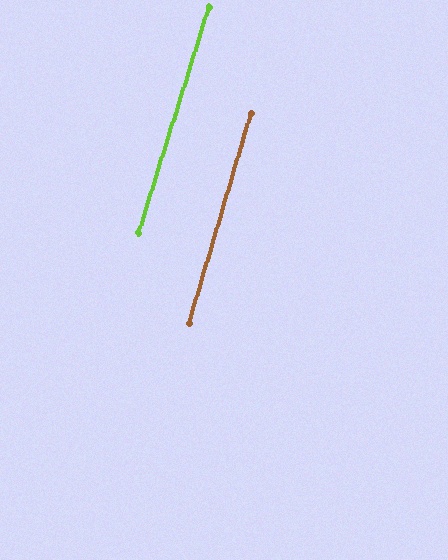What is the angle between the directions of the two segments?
Approximately 1 degree.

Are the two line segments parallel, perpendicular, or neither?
Parallel — their directions differ by only 0.8°.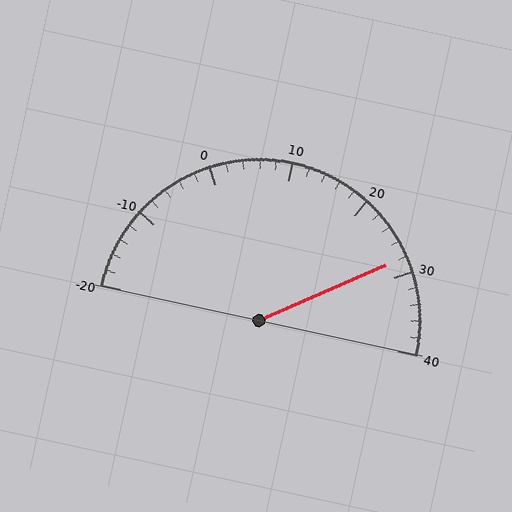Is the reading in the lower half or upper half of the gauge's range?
The reading is in the upper half of the range (-20 to 40).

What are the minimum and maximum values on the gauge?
The gauge ranges from -20 to 40.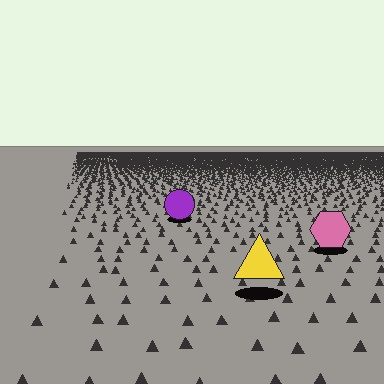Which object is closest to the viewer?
The yellow triangle is closest. The texture marks near it are larger and more spread out.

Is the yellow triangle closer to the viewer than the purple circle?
Yes. The yellow triangle is closer — you can tell from the texture gradient: the ground texture is coarser near it.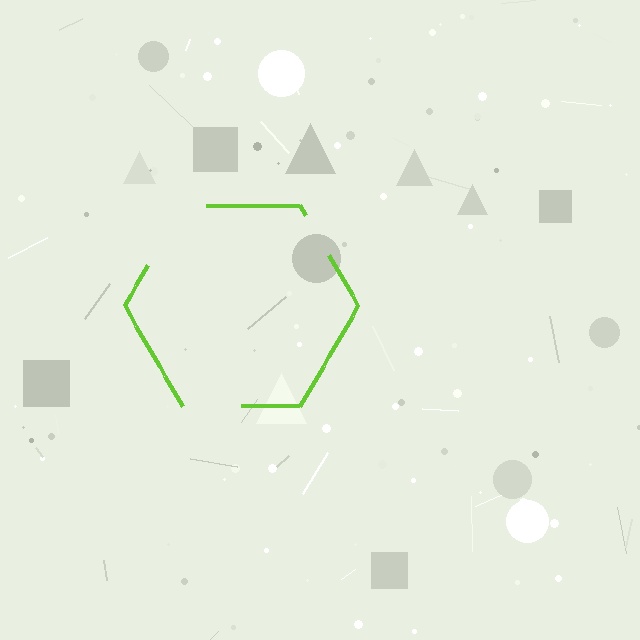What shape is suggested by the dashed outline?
The dashed outline suggests a hexagon.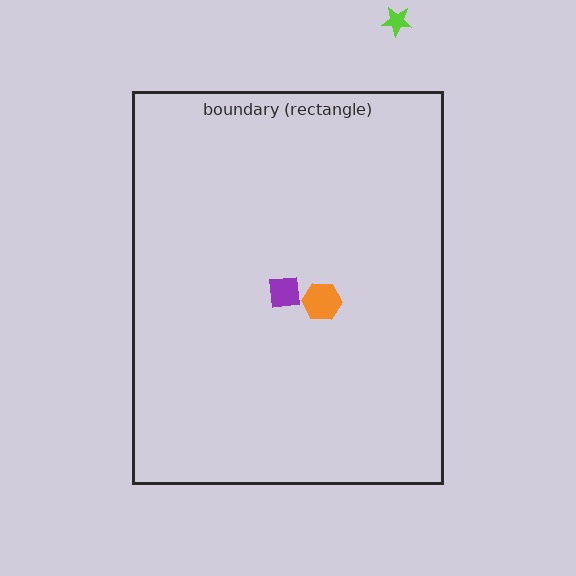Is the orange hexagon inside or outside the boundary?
Inside.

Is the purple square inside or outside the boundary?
Inside.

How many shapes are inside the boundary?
2 inside, 1 outside.